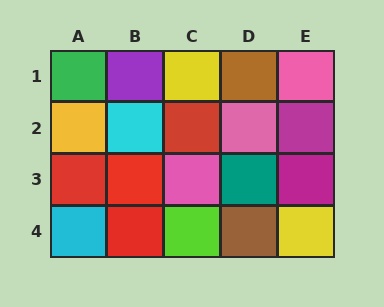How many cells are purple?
1 cell is purple.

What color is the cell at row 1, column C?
Yellow.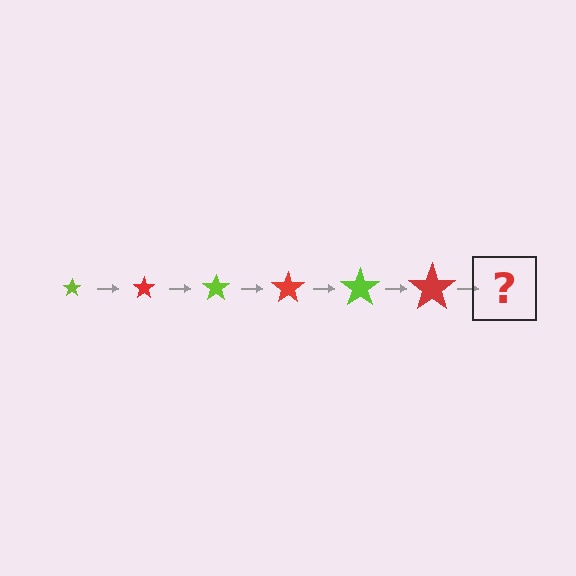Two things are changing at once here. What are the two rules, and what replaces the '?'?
The two rules are that the star grows larger each step and the color cycles through lime and red. The '?' should be a lime star, larger than the previous one.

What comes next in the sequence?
The next element should be a lime star, larger than the previous one.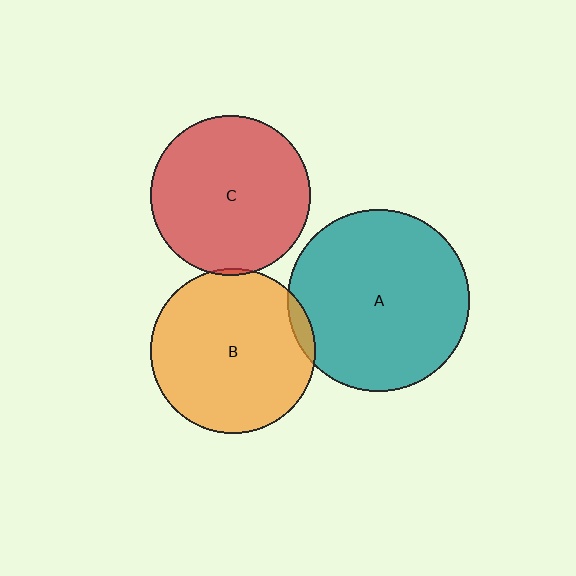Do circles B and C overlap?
Yes.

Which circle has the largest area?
Circle A (teal).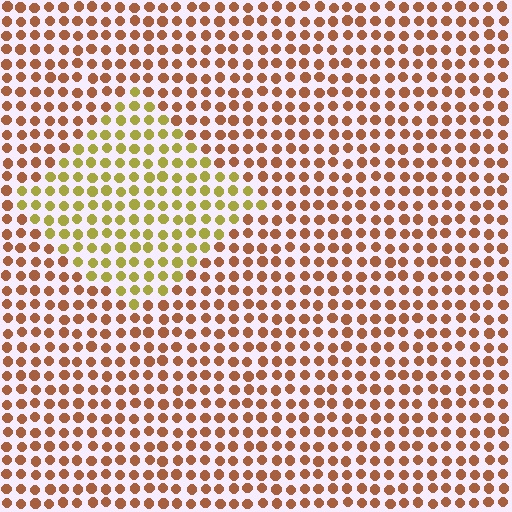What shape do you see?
I see a diamond.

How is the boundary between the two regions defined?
The boundary is defined purely by a slight shift in hue (about 42 degrees). Spacing, size, and orientation are identical on both sides.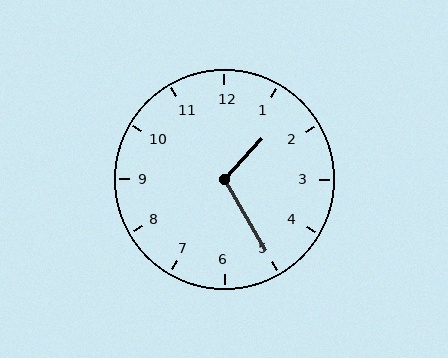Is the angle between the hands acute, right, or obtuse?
It is obtuse.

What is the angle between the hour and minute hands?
Approximately 108 degrees.